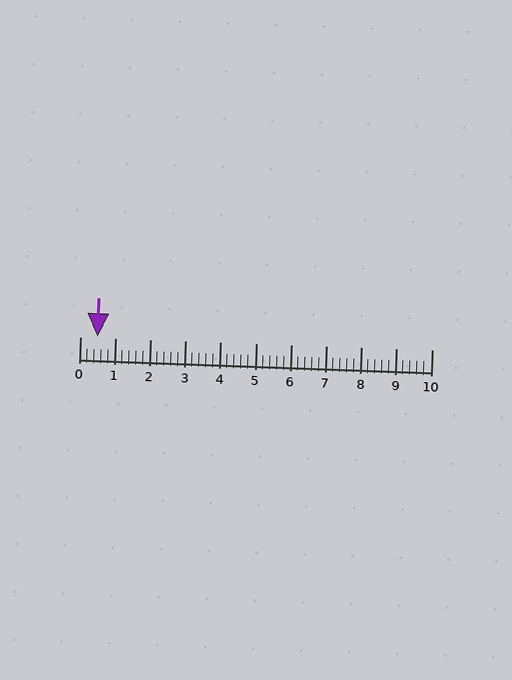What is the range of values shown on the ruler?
The ruler shows values from 0 to 10.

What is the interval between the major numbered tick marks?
The major tick marks are spaced 1 units apart.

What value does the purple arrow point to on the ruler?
The purple arrow points to approximately 0.5.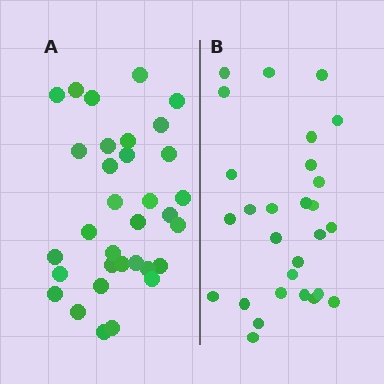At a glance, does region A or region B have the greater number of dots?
Region A (the left region) has more dots.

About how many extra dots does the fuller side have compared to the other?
Region A has about 5 more dots than region B.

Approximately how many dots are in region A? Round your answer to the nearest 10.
About 30 dots. (The exact count is 33, which rounds to 30.)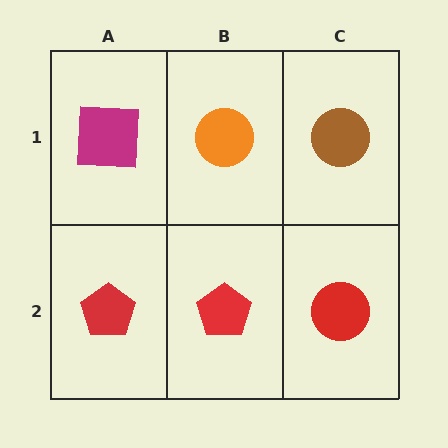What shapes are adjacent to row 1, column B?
A red pentagon (row 2, column B), a magenta square (row 1, column A), a brown circle (row 1, column C).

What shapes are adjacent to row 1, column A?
A red pentagon (row 2, column A), an orange circle (row 1, column B).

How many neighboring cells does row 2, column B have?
3.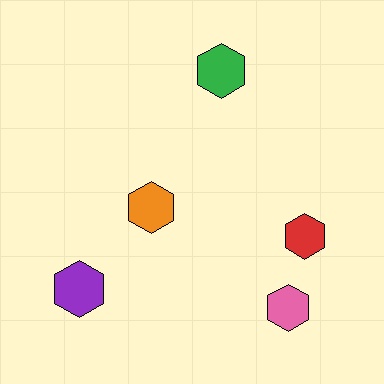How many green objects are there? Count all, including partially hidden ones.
There is 1 green object.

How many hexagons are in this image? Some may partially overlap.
There are 5 hexagons.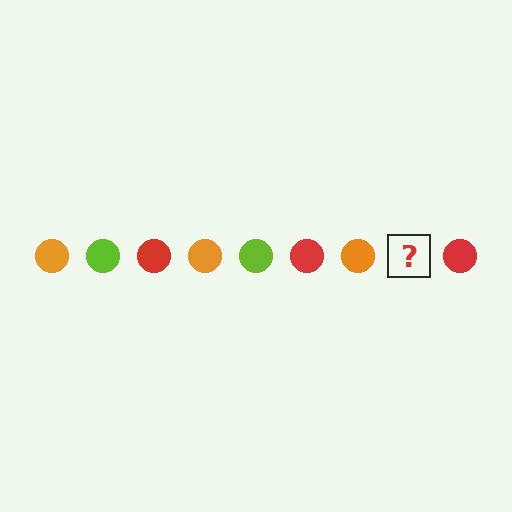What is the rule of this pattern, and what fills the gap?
The rule is that the pattern cycles through orange, lime, red circles. The gap should be filled with a lime circle.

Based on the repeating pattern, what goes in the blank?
The blank should be a lime circle.